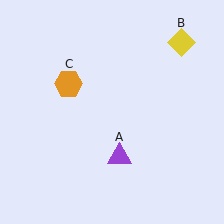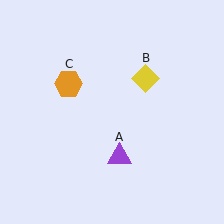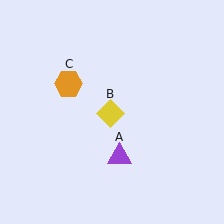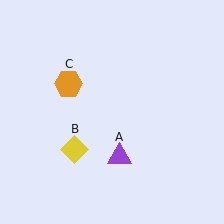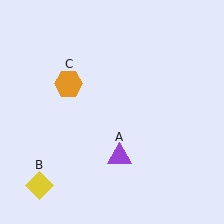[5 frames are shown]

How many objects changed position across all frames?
1 object changed position: yellow diamond (object B).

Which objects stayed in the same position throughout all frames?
Purple triangle (object A) and orange hexagon (object C) remained stationary.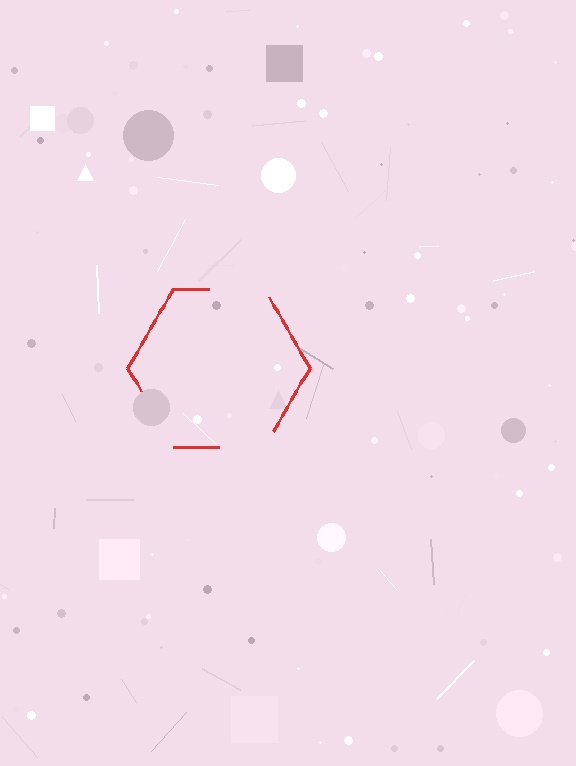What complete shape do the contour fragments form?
The contour fragments form a hexagon.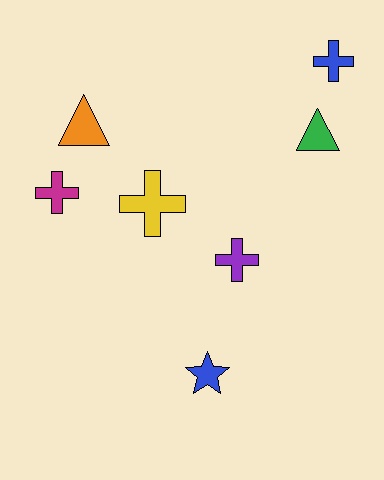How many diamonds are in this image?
There are no diamonds.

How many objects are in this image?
There are 7 objects.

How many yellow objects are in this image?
There is 1 yellow object.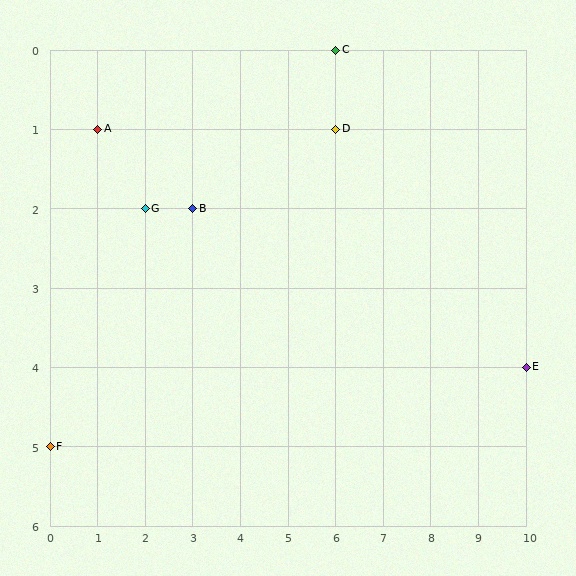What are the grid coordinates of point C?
Point C is at grid coordinates (6, 0).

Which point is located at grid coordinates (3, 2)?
Point B is at (3, 2).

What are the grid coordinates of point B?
Point B is at grid coordinates (3, 2).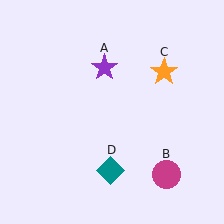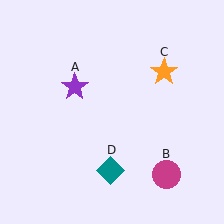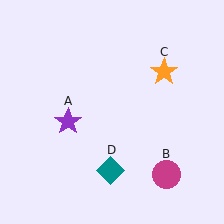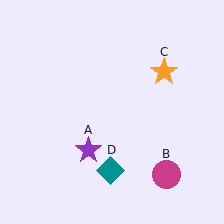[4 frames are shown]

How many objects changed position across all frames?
1 object changed position: purple star (object A).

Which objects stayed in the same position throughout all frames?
Magenta circle (object B) and orange star (object C) and teal diamond (object D) remained stationary.